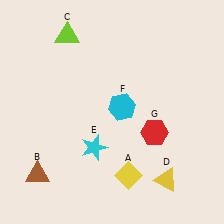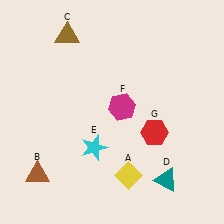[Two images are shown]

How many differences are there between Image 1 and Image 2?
There are 3 differences between the two images.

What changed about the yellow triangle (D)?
In Image 1, D is yellow. In Image 2, it changed to teal.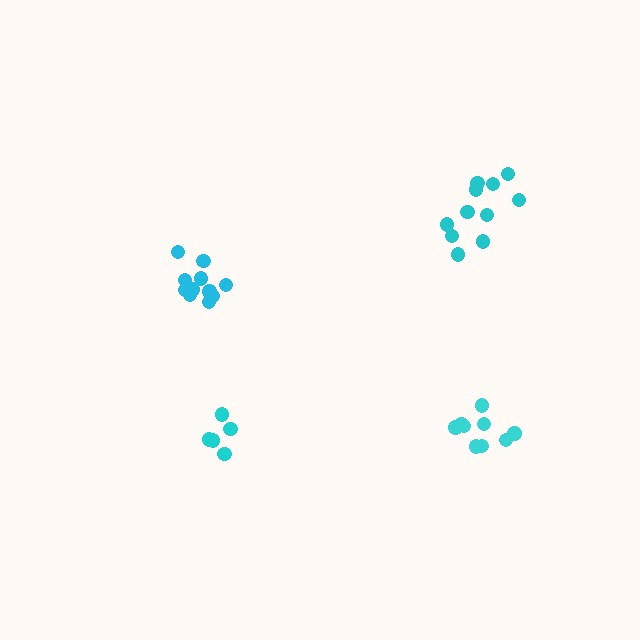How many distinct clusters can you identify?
There are 4 distinct clusters.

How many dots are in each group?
Group 1: 11 dots, Group 2: 11 dots, Group 3: 10 dots, Group 4: 5 dots (37 total).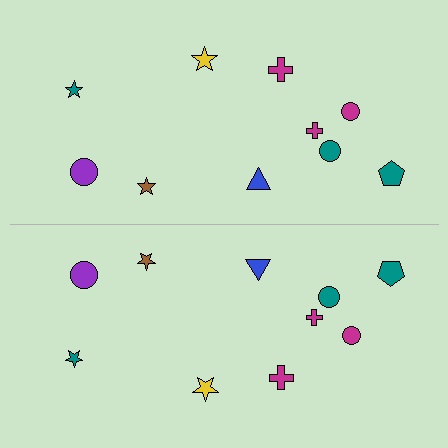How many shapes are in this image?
There are 20 shapes in this image.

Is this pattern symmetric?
Yes, this pattern has bilateral (reflection) symmetry.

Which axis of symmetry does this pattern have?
The pattern has a horizontal axis of symmetry running through the center of the image.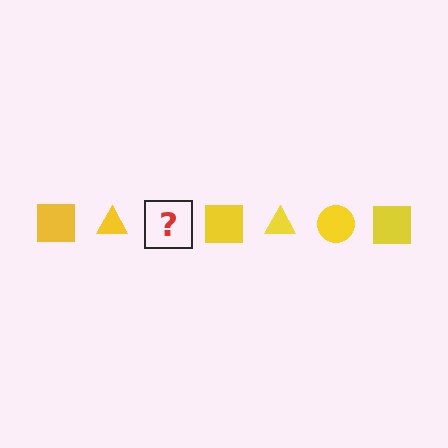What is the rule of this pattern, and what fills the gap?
The rule is that the pattern cycles through square, triangle, circle shapes in yellow. The gap should be filled with a yellow circle.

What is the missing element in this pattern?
The missing element is a yellow circle.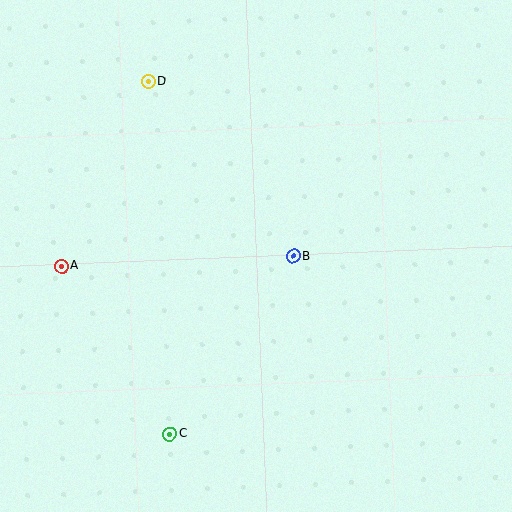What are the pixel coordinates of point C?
Point C is at (170, 434).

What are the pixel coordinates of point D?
Point D is at (148, 81).